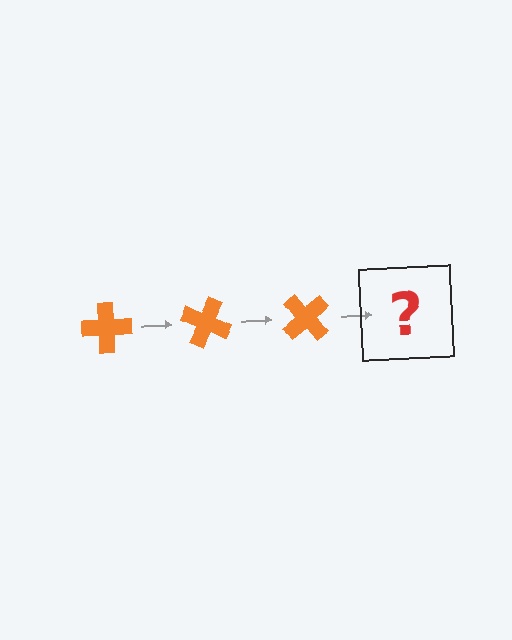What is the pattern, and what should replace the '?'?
The pattern is that the cross rotates 25 degrees each step. The '?' should be an orange cross rotated 75 degrees.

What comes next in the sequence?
The next element should be an orange cross rotated 75 degrees.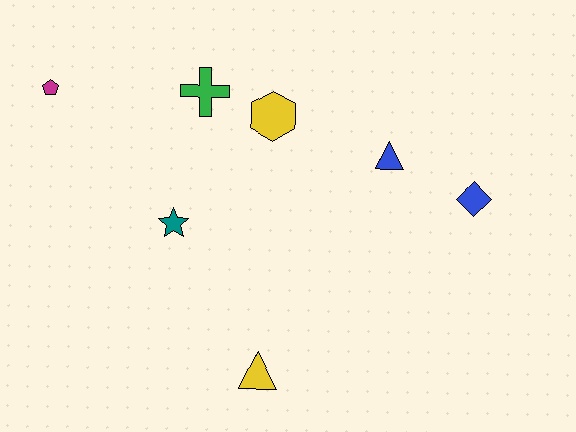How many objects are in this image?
There are 7 objects.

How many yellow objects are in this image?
There are 2 yellow objects.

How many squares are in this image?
There are no squares.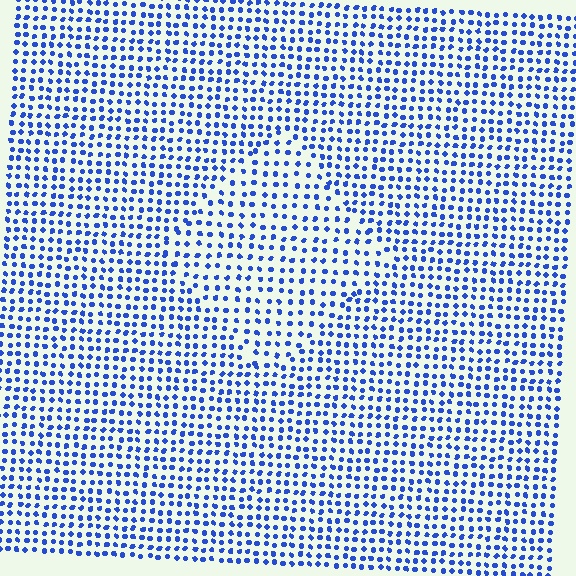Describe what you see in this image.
The image contains small blue elements arranged at two different densities. A diamond-shaped region is visible where the elements are less densely packed than the surrounding area.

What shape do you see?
I see a diamond.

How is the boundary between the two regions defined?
The boundary is defined by a change in element density (approximately 1.4x ratio). All elements are the same color, size, and shape.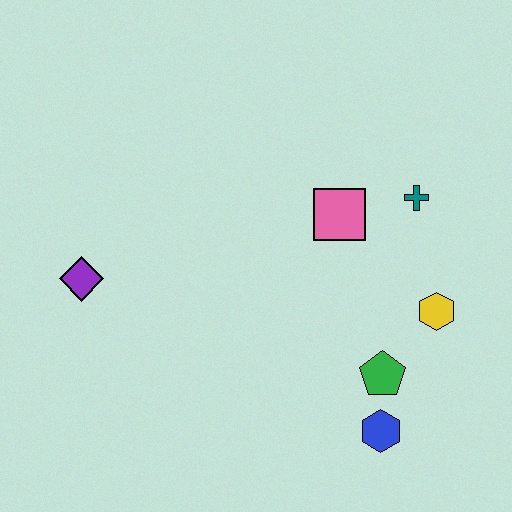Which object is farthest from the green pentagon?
The purple diamond is farthest from the green pentagon.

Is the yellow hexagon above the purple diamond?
No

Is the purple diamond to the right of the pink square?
No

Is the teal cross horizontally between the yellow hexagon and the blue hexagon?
Yes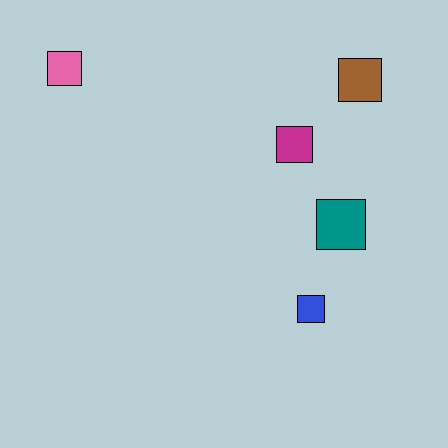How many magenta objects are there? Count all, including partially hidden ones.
There is 1 magenta object.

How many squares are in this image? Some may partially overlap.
There are 5 squares.